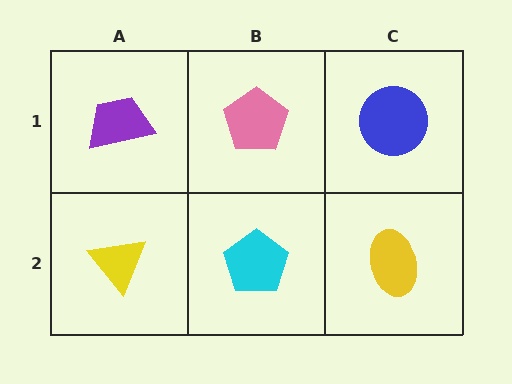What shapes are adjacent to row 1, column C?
A yellow ellipse (row 2, column C), a pink pentagon (row 1, column B).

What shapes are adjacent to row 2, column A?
A purple trapezoid (row 1, column A), a cyan pentagon (row 2, column B).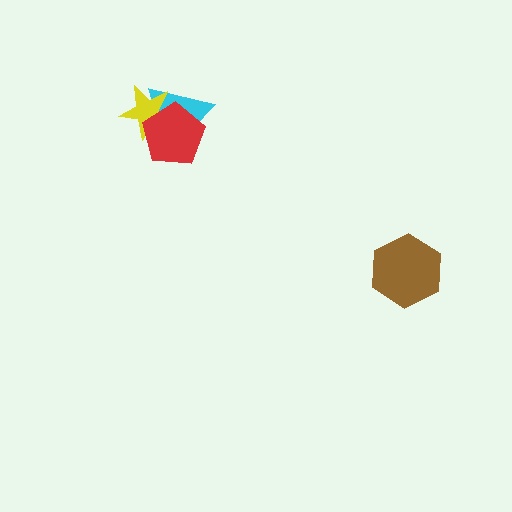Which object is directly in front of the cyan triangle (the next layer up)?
The yellow star is directly in front of the cyan triangle.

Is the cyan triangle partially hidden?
Yes, it is partially covered by another shape.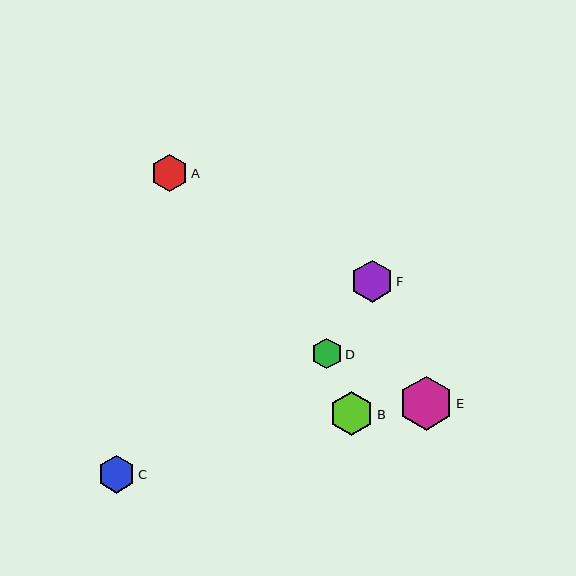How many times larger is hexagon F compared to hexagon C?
Hexagon F is approximately 1.1 times the size of hexagon C.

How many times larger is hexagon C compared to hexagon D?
Hexagon C is approximately 1.2 times the size of hexagon D.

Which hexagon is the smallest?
Hexagon D is the smallest with a size of approximately 31 pixels.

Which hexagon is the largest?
Hexagon E is the largest with a size of approximately 54 pixels.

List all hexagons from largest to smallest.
From largest to smallest: E, B, F, C, A, D.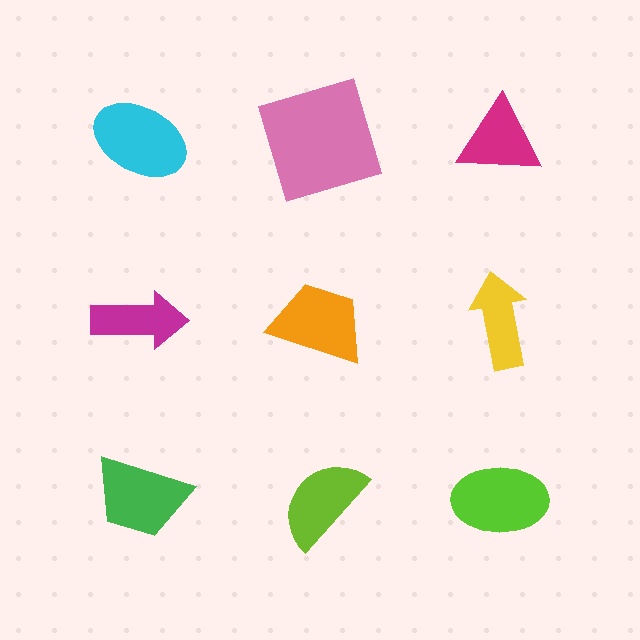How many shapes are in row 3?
3 shapes.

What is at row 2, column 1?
A magenta arrow.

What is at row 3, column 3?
A lime ellipse.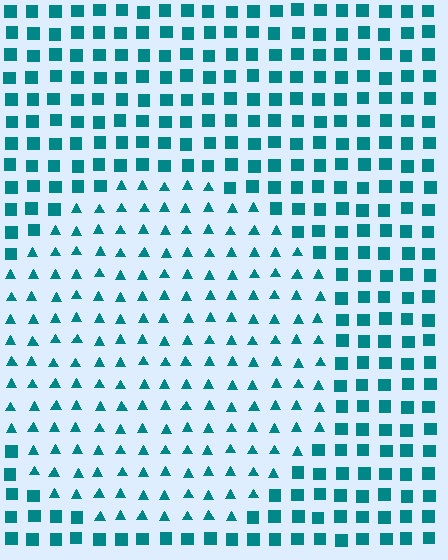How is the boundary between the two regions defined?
The boundary is defined by a change in element shape: triangles inside vs. squares outside. All elements share the same color and spacing.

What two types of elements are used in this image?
The image uses triangles inside the circle region and squares outside it.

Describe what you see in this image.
The image is filled with small teal elements arranged in a uniform grid. A circle-shaped region contains triangles, while the surrounding area contains squares. The boundary is defined purely by the change in element shape.